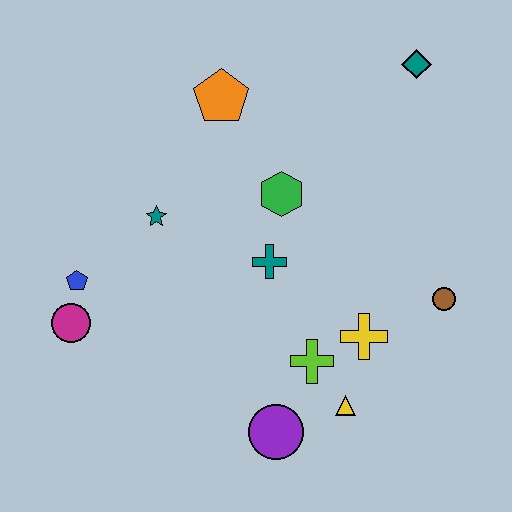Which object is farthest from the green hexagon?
The magenta circle is farthest from the green hexagon.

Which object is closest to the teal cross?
The green hexagon is closest to the teal cross.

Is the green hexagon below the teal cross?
No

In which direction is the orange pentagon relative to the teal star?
The orange pentagon is above the teal star.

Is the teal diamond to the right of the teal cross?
Yes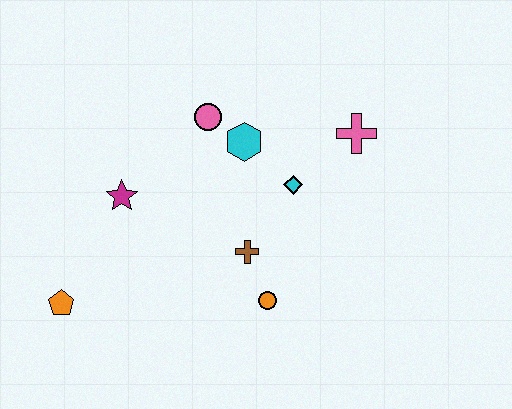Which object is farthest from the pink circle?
The orange pentagon is farthest from the pink circle.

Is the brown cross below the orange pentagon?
No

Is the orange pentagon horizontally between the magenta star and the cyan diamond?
No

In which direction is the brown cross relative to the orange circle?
The brown cross is above the orange circle.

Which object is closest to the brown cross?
The orange circle is closest to the brown cross.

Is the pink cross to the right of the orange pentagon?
Yes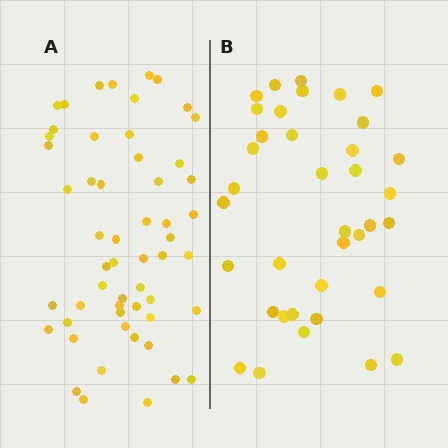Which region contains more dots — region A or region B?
Region A (the left region) has more dots.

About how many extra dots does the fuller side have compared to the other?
Region A has approximately 20 more dots than region B.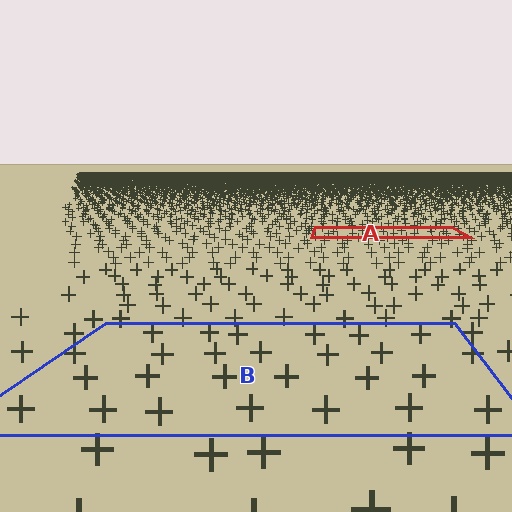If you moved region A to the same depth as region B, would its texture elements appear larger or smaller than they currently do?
They would appear larger. At a closer depth, the same texture elements are projected at a bigger on-screen size.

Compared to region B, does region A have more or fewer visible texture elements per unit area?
Region A has more texture elements per unit area — they are packed more densely because it is farther away.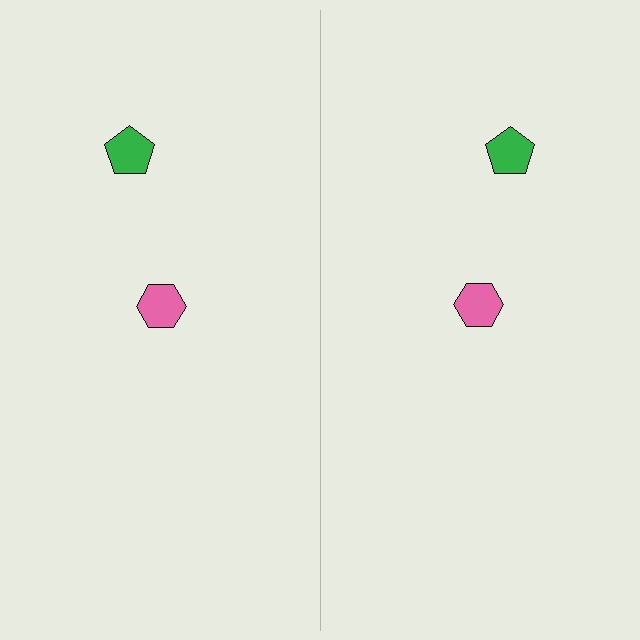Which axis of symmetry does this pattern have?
The pattern has a vertical axis of symmetry running through the center of the image.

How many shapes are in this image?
There are 4 shapes in this image.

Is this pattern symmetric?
Yes, this pattern has bilateral (reflection) symmetry.